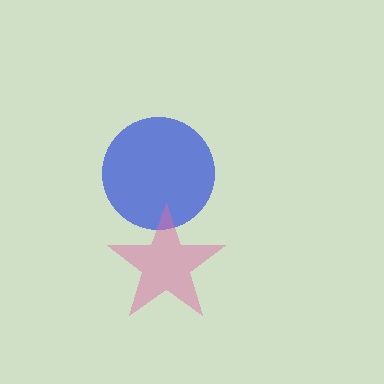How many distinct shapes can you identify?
There are 2 distinct shapes: a blue circle, a pink star.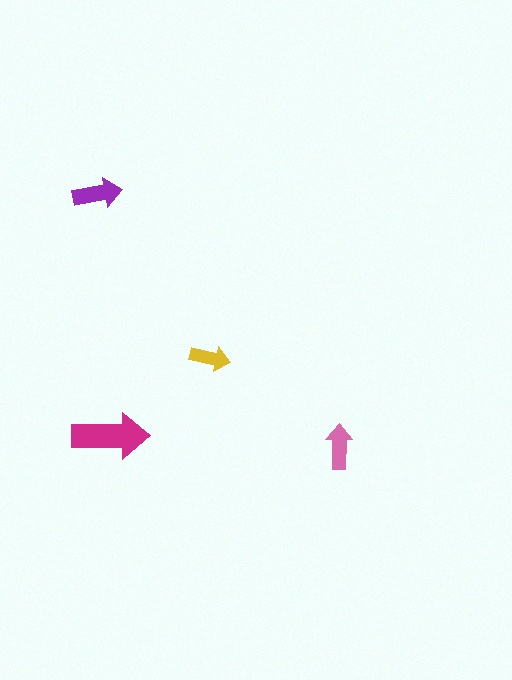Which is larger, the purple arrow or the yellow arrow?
The purple one.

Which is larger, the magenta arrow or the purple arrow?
The magenta one.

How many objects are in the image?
There are 4 objects in the image.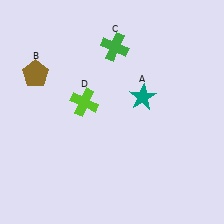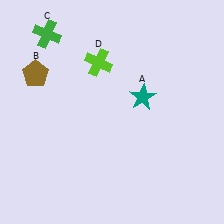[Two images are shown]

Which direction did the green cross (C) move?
The green cross (C) moved left.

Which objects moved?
The objects that moved are: the green cross (C), the lime cross (D).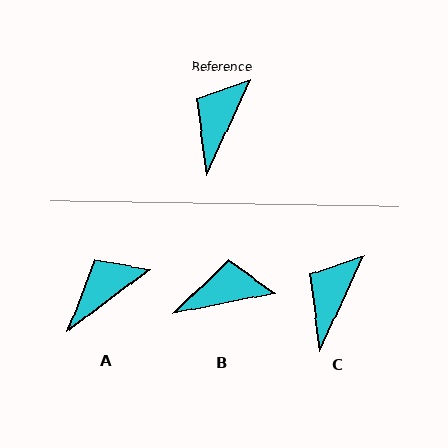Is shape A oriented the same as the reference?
No, it is off by about 28 degrees.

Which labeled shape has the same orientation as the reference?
C.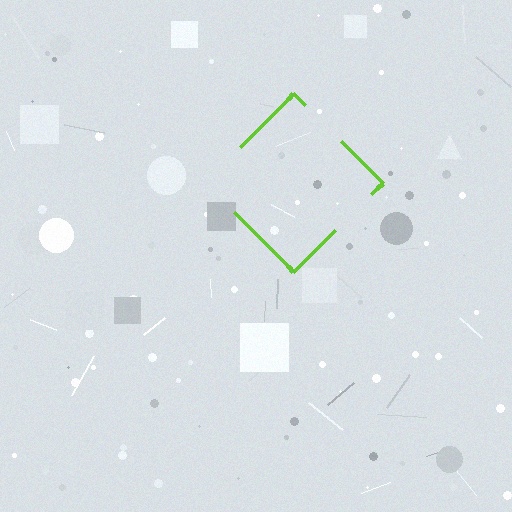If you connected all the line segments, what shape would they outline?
They would outline a diamond.